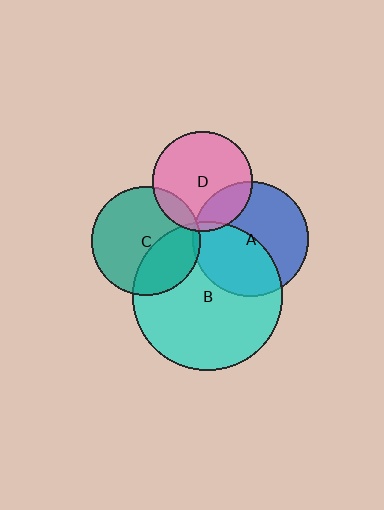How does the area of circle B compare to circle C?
Approximately 1.9 times.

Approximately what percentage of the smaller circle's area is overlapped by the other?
Approximately 5%.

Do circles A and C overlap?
Yes.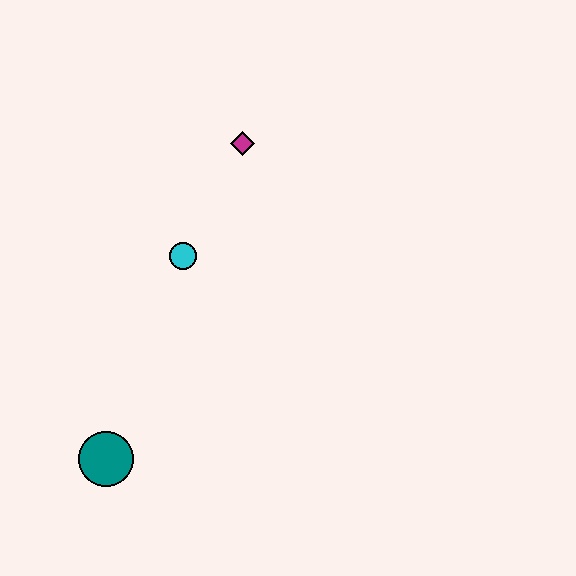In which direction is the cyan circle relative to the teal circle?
The cyan circle is above the teal circle.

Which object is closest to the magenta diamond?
The cyan circle is closest to the magenta diamond.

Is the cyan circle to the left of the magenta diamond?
Yes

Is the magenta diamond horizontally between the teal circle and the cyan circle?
No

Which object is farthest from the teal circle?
The magenta diamond is farthest from the teal circle.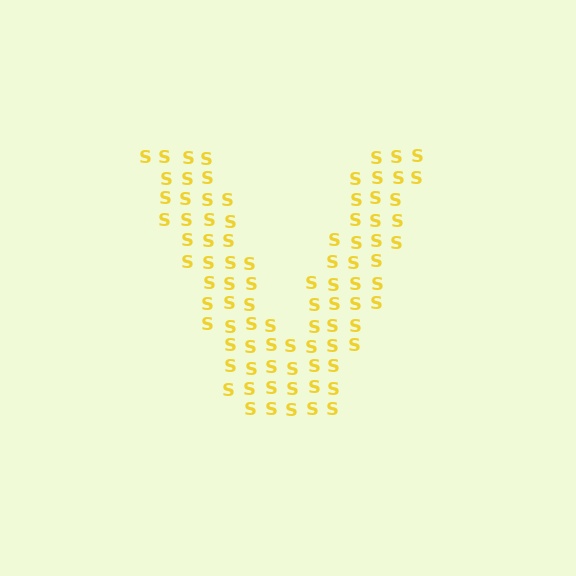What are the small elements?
The small elements are letter S's.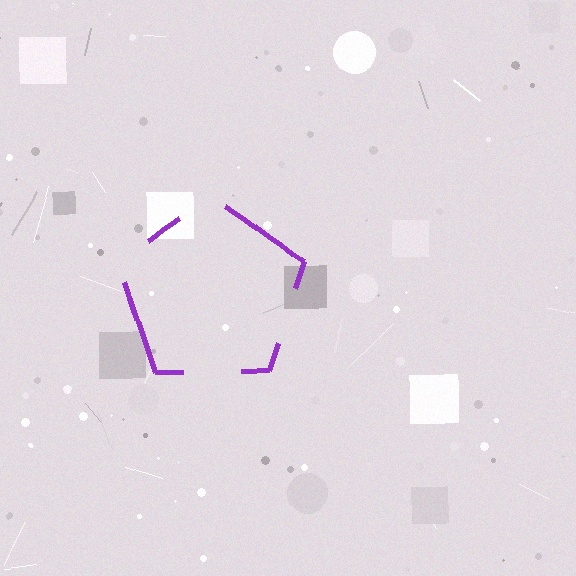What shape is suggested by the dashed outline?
The dashed outline suggests a pentagon.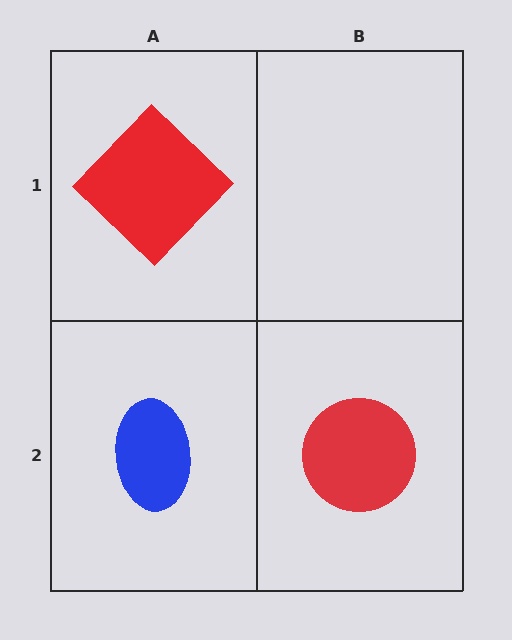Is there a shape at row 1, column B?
No, that cell is empty.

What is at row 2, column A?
A blue ellipse.